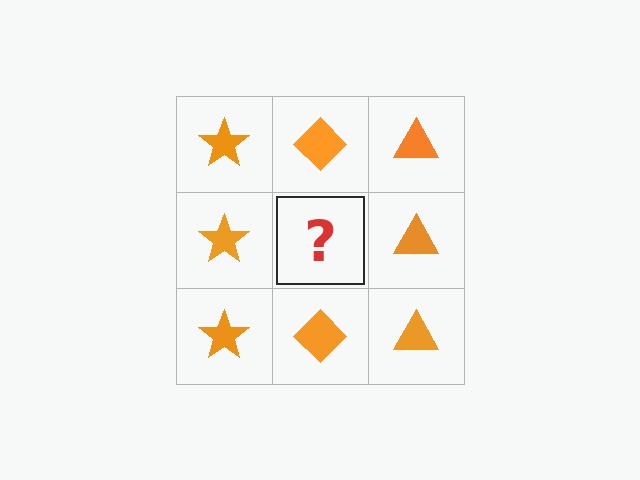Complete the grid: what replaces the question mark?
The question mark should be replaced with an orange diamond.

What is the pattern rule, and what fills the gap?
The rule is that each column has a consistent shape. The gap should be filled with an orange diamond.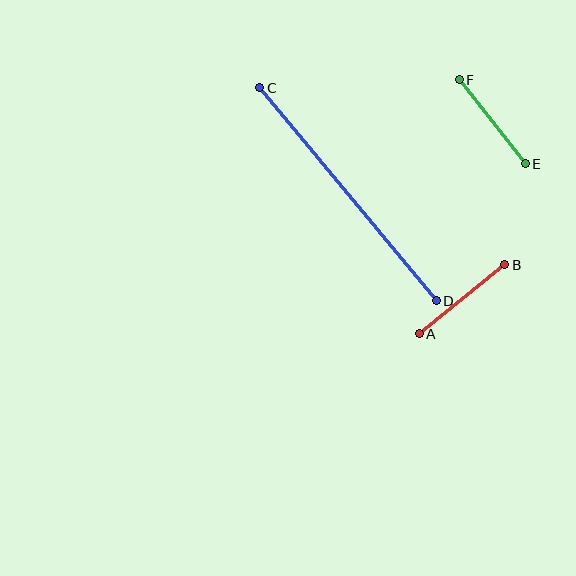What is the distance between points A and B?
The distance is approximately 110 pixels.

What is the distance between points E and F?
The distance is approximately 107 pixels.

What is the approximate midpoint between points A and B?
The midpoint is at approximately (462, 299) pixels.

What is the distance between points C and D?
The distance is approximately 277 pixels.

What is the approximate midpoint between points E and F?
The midpoint is at approximately (492, 122) pixels.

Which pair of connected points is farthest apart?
Points C and D are farthest apart.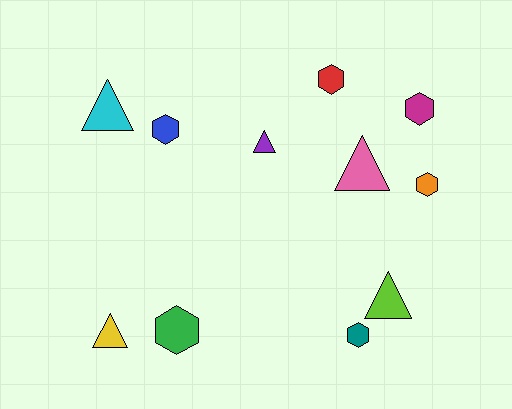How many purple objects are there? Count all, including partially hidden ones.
There is 1 purple object.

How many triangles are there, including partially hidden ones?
There are 5 triangles.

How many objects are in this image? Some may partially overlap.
There are 11 objects.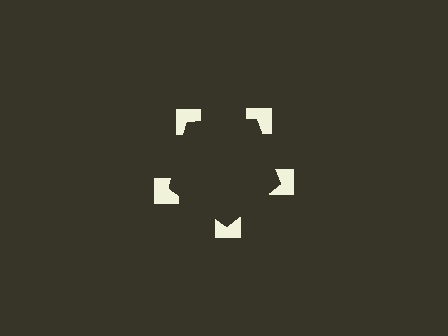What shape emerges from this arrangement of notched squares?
An illusory pentagon — its edges are inferred from the aligned wedge cuts in the notched squares, not physically drawn.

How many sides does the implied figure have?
5 sides.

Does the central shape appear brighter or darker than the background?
It typically appears slightly darker than the background, even though no actual brightness change is drawn.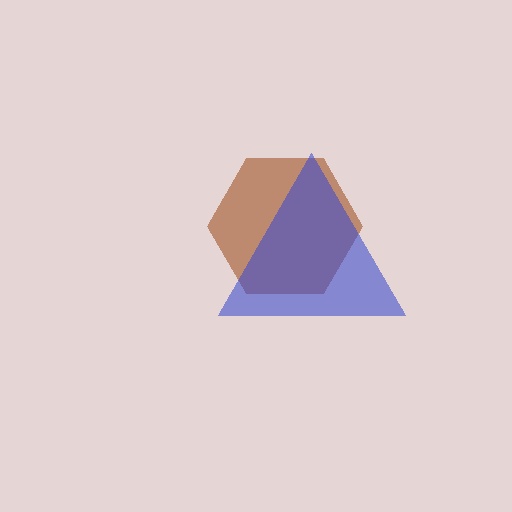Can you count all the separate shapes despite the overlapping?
Yes, there are 2 separate shapes.